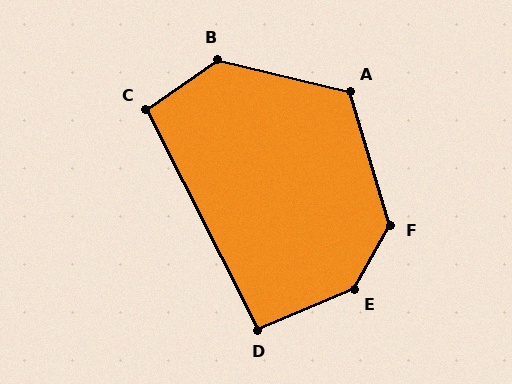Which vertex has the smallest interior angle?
D, at approximately 94 degrees.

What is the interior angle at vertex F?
Approximately 134 degrees (obtuse).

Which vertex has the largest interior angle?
E, at approximately 142 degrees.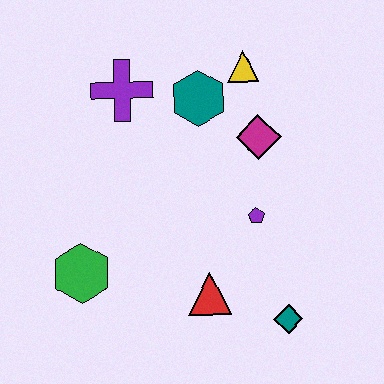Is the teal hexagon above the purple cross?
No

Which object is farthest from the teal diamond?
The purple cross is farthest from the teal diamond.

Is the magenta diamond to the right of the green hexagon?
Yes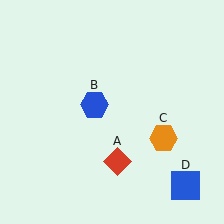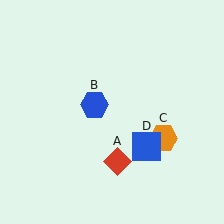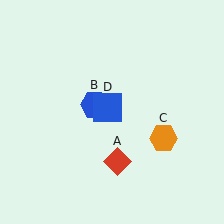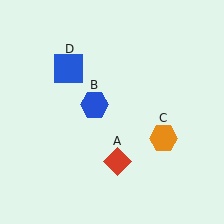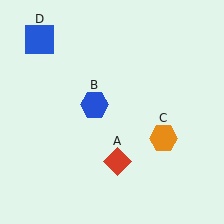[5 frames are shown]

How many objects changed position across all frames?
1 object changed position: blue square (object D).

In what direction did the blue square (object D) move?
The blue square (object D) moved up and to the left.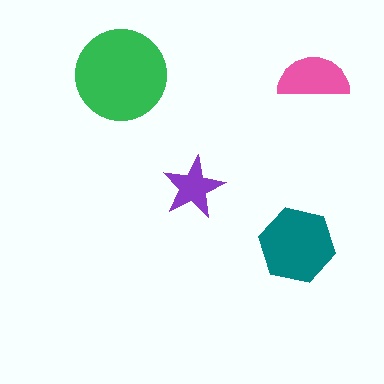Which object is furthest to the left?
The green circle is leftmost.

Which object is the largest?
The green circle.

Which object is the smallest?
The purple star.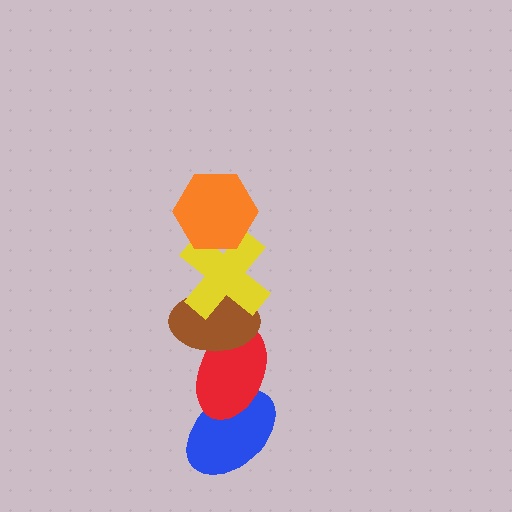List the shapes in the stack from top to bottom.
From top to bottom: the orange hexagon, the yellow cross, the brown ellipse, the red ellipse, the blue ellipse.